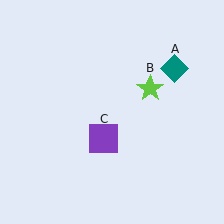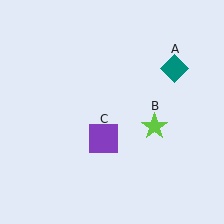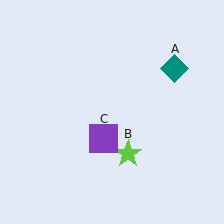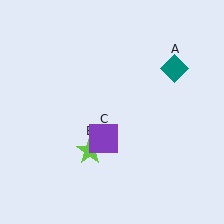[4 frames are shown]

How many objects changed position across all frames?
1 object changed position: lime star (object B).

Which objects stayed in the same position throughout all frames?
Teal diamond (object A) and purple square (object C) remained stationary.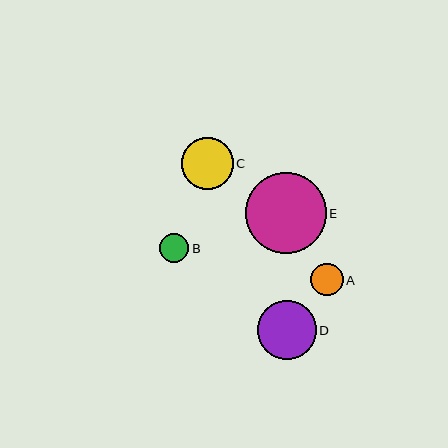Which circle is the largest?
Circle E is the largest with a size of approximately 81 pixels.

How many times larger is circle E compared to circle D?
Circle E is approximately 1.4 times the size of circle D.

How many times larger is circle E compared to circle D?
Circle E is approximately 1.4 times the size of circle D.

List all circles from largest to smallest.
From largest to smallest: E, D, C, A, B.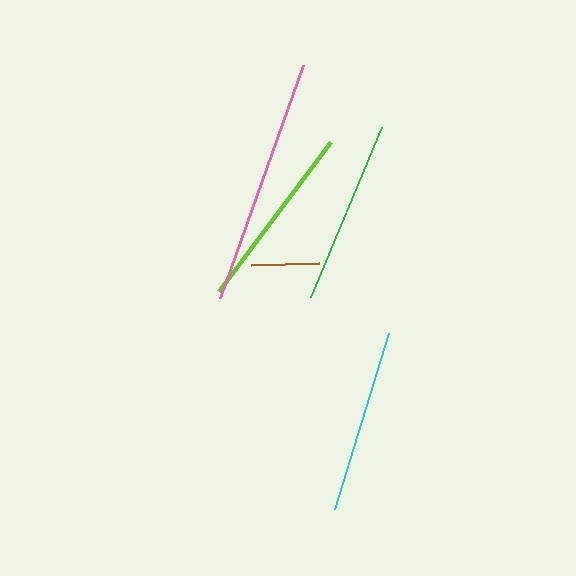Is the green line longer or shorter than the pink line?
The pink line is longer than the green line.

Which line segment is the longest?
The pink line is the longest at approximately 248 pixels.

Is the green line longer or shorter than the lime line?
The lime line is longer than the green line.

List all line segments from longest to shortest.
From longest to shortest: pink, lime, green, cyan, brown.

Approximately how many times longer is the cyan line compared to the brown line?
The cyan line is approximately 2.7 times the length of the brown line.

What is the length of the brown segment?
The brown segment is approximately 68 pixels long.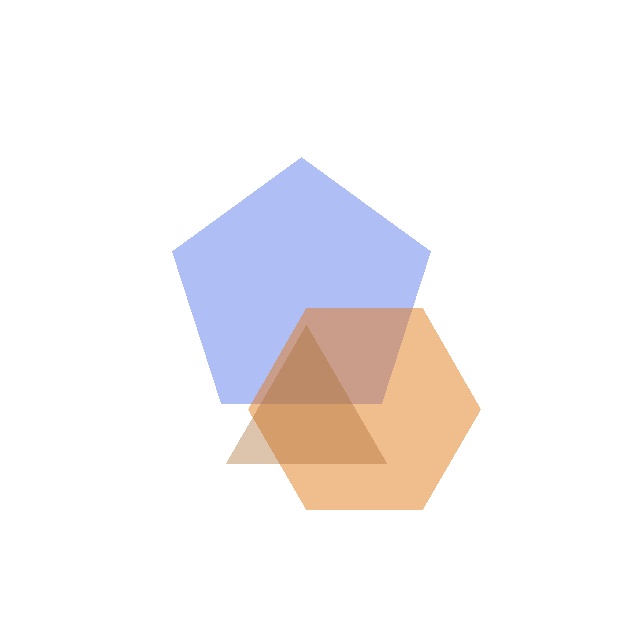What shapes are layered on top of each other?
The layered shapes are: a blue pentagon, an orange hexagon, a brown triangle.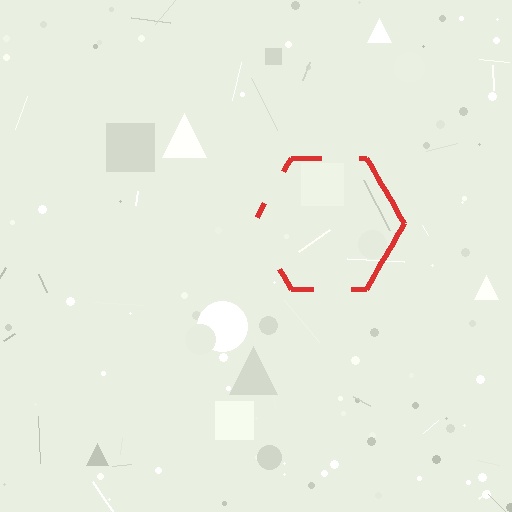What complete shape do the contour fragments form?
The contour fragments form a hexagon.